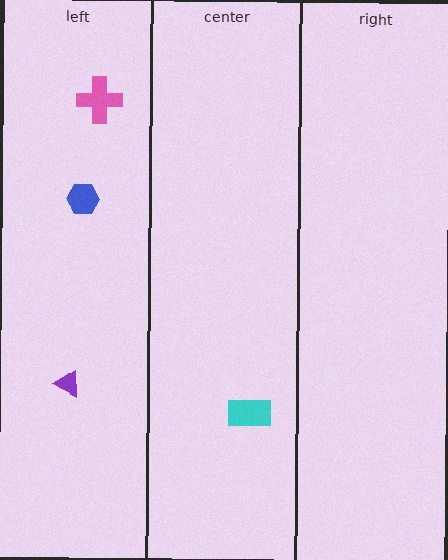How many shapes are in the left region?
3.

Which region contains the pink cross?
The left region.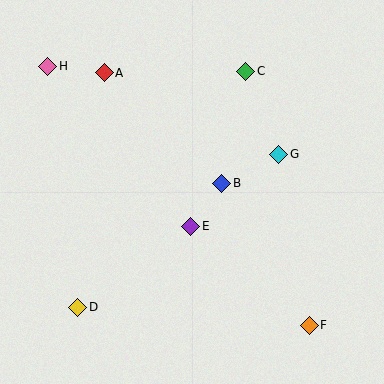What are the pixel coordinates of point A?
Point A is at (104, 73).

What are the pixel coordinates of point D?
Point D is at (78, 307).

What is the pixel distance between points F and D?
The distance between F and D is 232 pixels.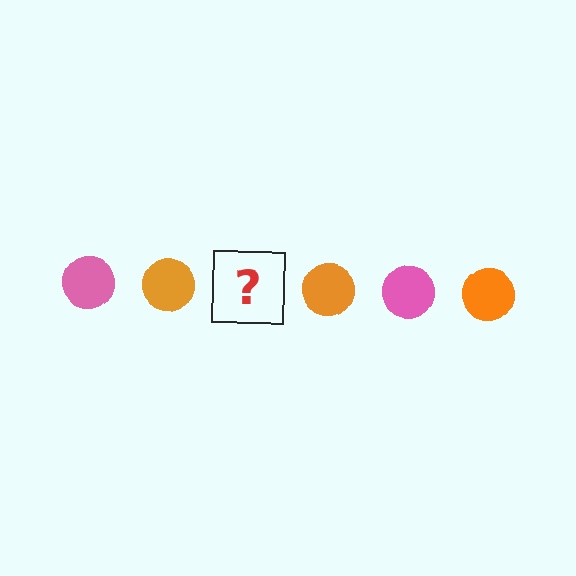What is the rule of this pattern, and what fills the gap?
The rule is that the pattern cycles through pink, orange circles. The gap should be filled with a pink circle.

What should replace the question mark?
The question mark should be replaced with a pink circle.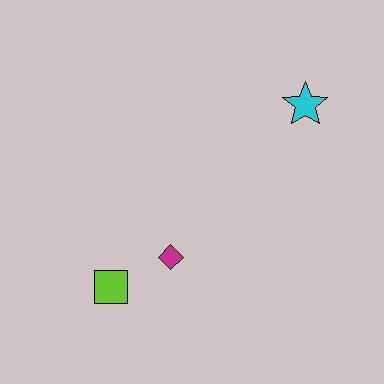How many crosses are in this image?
There are no crosses.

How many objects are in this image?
There are 3 objects.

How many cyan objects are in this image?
There is 1 cyan object.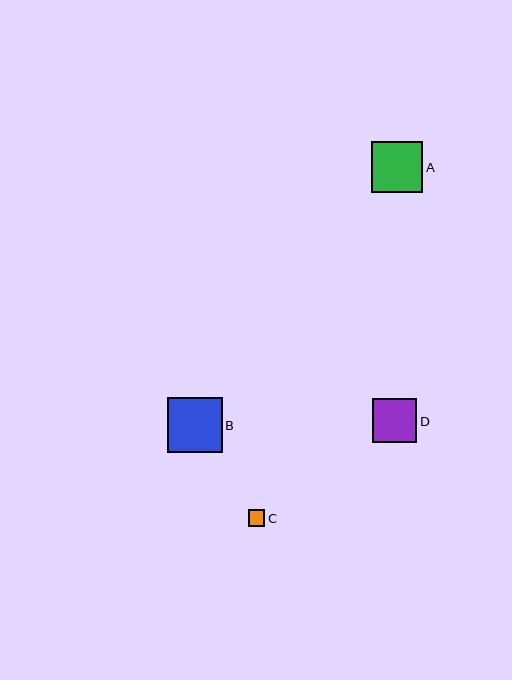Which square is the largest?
Square B is the largest with a size of approximately 55 pixels.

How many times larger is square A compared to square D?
Square A is approximately 1.1 times the size of square D.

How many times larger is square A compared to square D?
Square A is approximately 1.1 times the size of square D.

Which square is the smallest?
Square C is the smallest with a size of approximately 16 pixels.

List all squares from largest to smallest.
From largest to smallest: B, A, D, C.